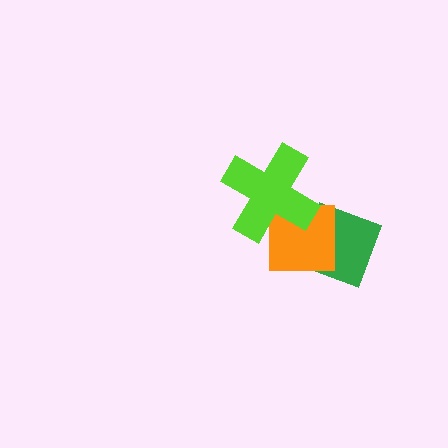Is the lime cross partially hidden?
No, no other shape covers it.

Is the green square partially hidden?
Yes, it is partially covered by another shape.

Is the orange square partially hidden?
Yes, it is partially covered by another shape.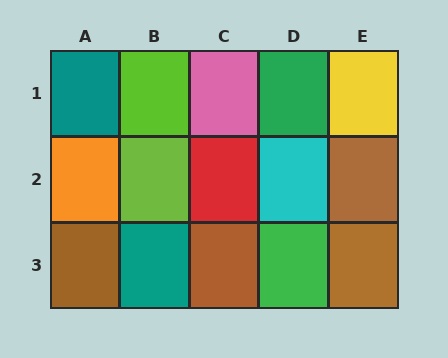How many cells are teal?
2 cells are teal.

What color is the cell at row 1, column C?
Pink.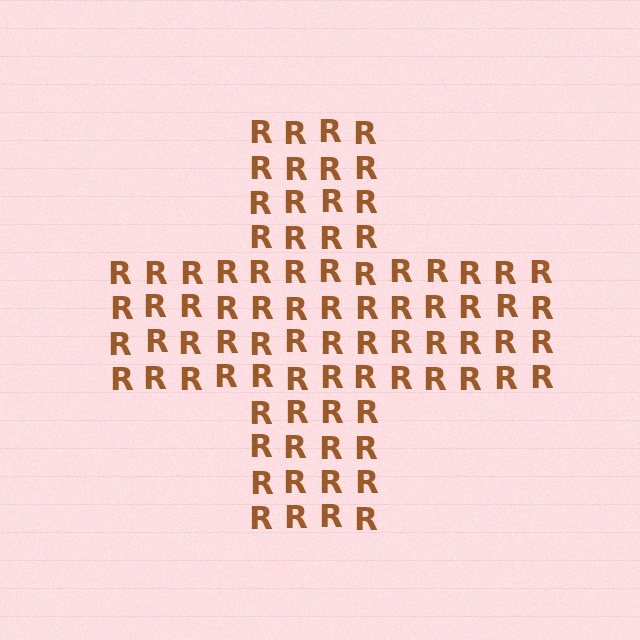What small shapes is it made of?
It is made of small letter R's.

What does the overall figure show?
The overall figure shows a cross.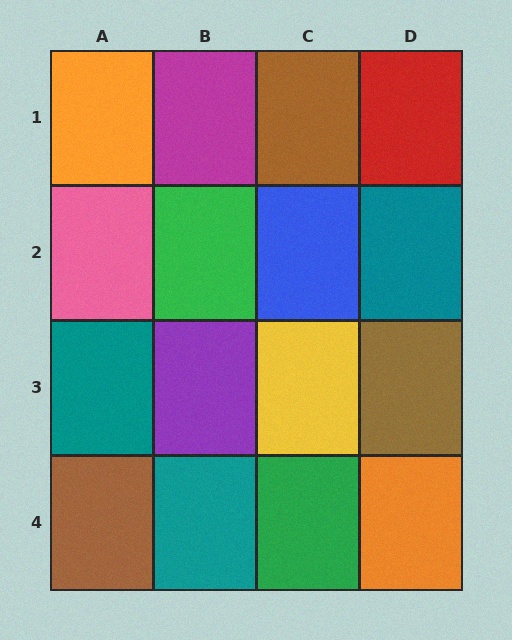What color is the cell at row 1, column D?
Red.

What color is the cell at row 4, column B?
Teal.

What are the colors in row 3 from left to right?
Teal, purple, yellow, brown.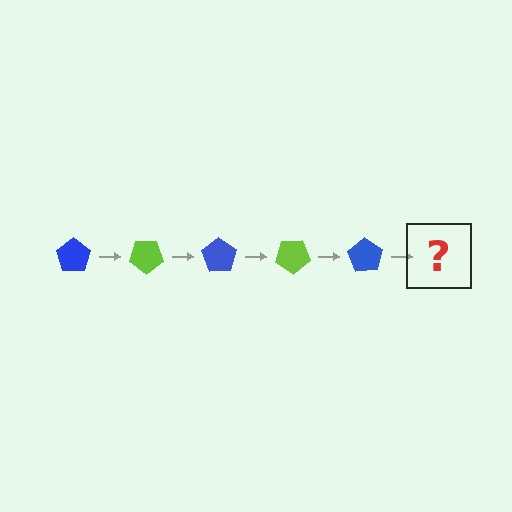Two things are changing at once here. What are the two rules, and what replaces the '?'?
The two rules are that it rotates 35 degrees each step and the color cycles through blue and lime. The '?' should be a lime pentagon, rotated 175 degrees from the start.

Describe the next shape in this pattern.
It should be a lime pentagon, rotated 175 degrees from the start.